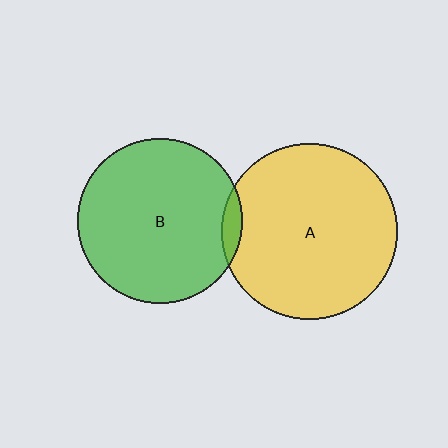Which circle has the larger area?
Circle A (yellow).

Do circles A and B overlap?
Yes.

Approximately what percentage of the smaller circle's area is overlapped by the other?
Approximately 5%.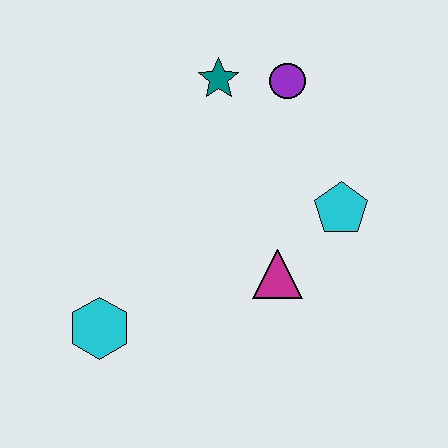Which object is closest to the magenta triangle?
The cyan pentagon is closest to the magenta triangle.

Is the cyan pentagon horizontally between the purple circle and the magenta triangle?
No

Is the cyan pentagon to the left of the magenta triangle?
No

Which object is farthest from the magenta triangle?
The teal star is farthest from the magenta triangle.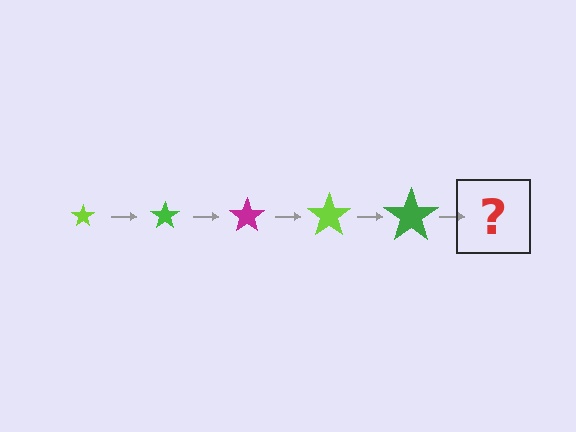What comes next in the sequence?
The next element should be a magenta star, larger than the previous one.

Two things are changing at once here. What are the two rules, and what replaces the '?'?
The two rules are that the star grows larger each step and the color cycles through lime, green, and magenta. The '?' should be a magenta star, larger than the previous one.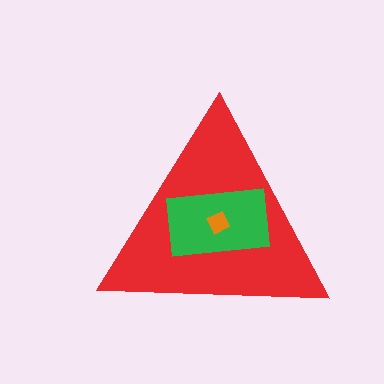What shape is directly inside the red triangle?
The green rectangle.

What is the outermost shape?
The red triangle.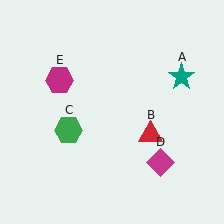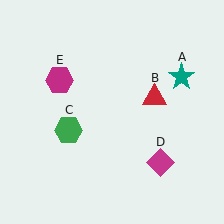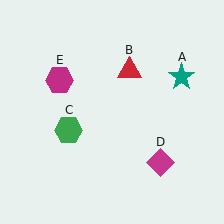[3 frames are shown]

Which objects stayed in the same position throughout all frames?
Teal star (object A) and green hexagon (object C) and magenta diamond (object D) and magenta hexagon (object E) remained stationary.